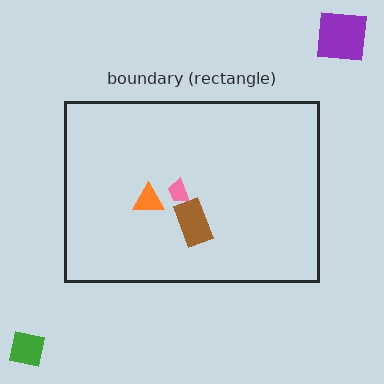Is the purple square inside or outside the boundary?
Outside.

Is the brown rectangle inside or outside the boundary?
Inside.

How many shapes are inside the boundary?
3 inside, 2 outside.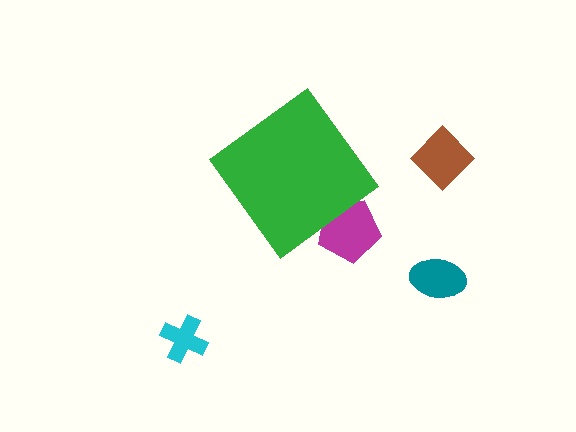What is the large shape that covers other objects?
A green diamond.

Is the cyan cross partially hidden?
No, the cyan cross is fully visible.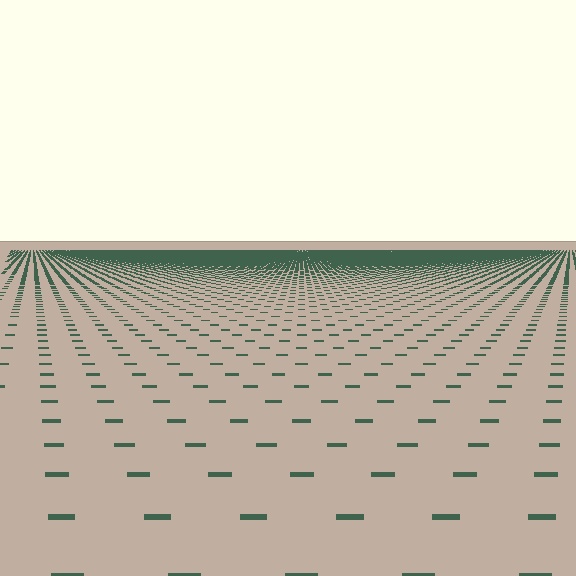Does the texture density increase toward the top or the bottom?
Density increases toward the top.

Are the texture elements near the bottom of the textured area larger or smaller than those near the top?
Larger. Near the bottom, elements are closer to the viewer and appear at a bigger on-screen size.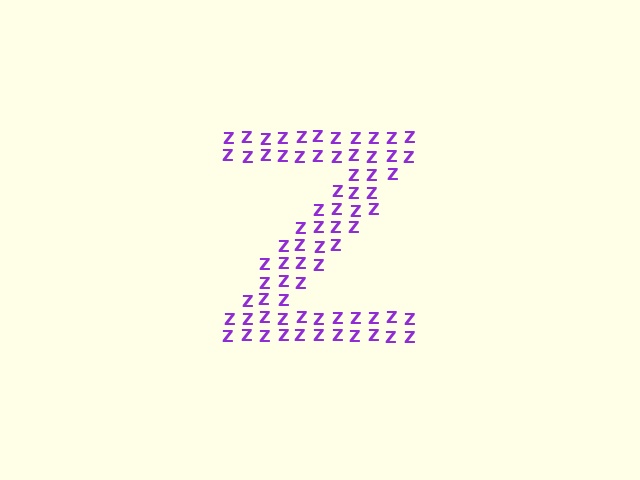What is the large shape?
The large shape is the letter Z.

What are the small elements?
The small elements are letter Z's.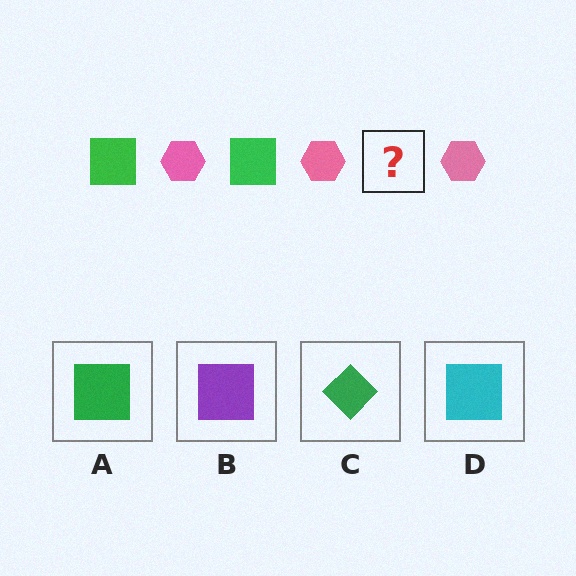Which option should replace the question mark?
Option A.